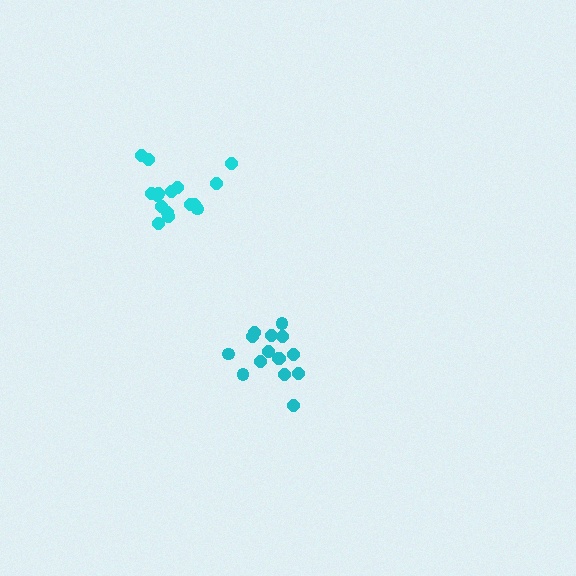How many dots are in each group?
Group 1: 15 dots, Group 2: 16 dots (31 total).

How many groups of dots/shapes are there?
There are 2 groups.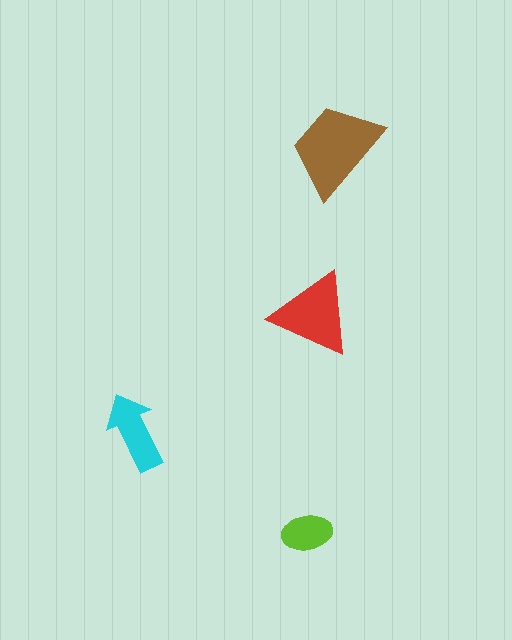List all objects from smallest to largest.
The lime ellipse, the cyan arrow, the red triangle, the brown trapezoid.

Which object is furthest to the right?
The brown trapezoid is rightmost.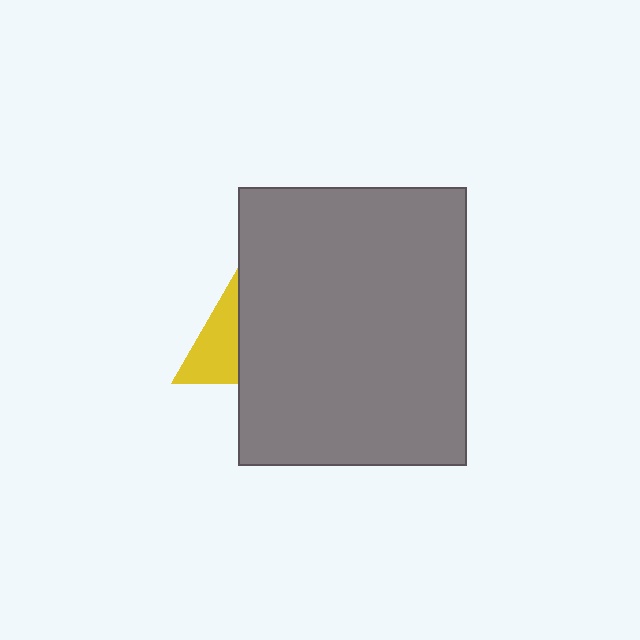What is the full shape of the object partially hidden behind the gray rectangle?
The partially hidden object is a yellow triangle.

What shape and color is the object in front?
The object in front is a gray rectangle.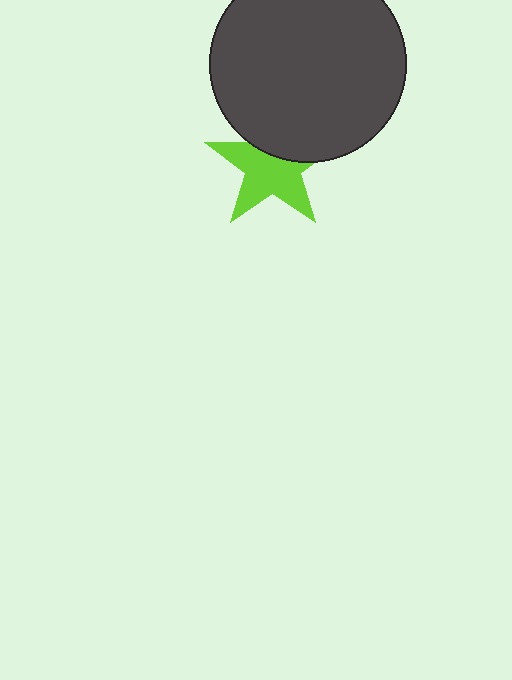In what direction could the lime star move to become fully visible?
The lime star could move down. That would shift it out from behind the dark gray circle entirely.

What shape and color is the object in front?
The object in front is a dark gray circle.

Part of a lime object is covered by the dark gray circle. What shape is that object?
It is a star.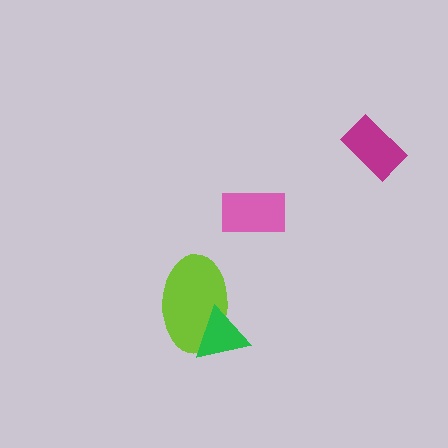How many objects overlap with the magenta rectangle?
0 objects overlap with the magenta rectangle.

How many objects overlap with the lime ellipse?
1 object overlaps with the lime ellipse.